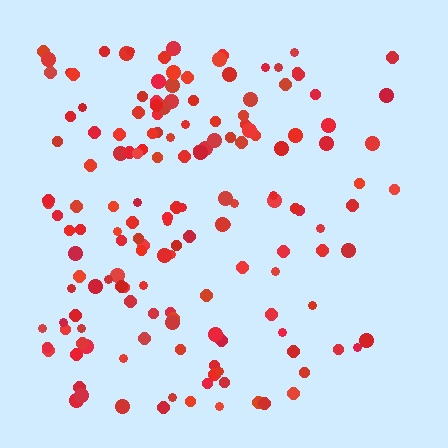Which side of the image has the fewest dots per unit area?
The right.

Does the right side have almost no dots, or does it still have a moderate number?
Still a moderate number, just noticeably fewer than the left.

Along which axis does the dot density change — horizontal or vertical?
Horizontal.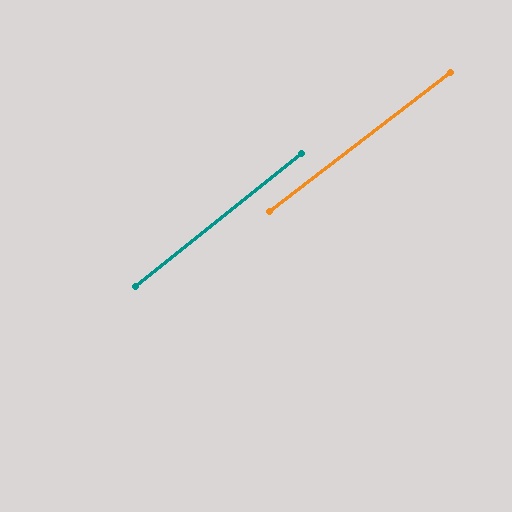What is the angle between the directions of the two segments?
Approximately 1 degree.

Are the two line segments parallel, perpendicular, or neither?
Parallel — their directions differ by only 1.2°.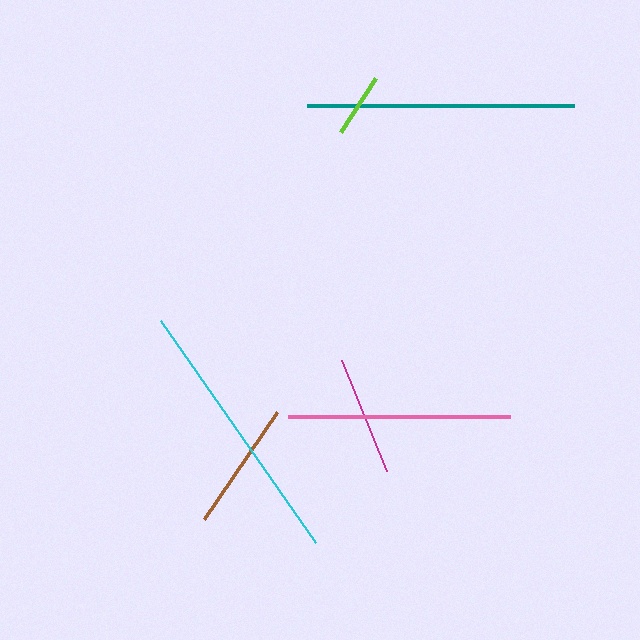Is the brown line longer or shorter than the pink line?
The pink line is longer than the brown line.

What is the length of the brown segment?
The brown segment is approximately 130 pixels long.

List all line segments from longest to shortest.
From longest to shortest: cyan, teal, pink, brown, magenta, lime.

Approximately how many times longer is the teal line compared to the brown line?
The teal line is approximately 2.1 times the length of the brown line.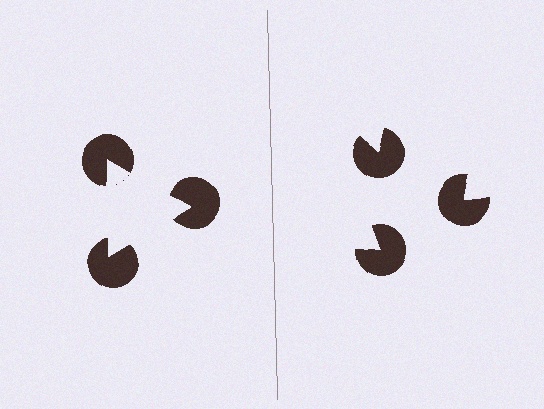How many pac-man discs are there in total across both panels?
6 — 3 on each side.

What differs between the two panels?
The pac-man discs are positioned identically on both sides; only the wedge orientations differ. On the left they align to a triangle; on the right they are misaligned.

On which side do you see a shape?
An illusory triangle appears on the left side. On the right side the wedge cuts are rotated, so no coherent shape forms.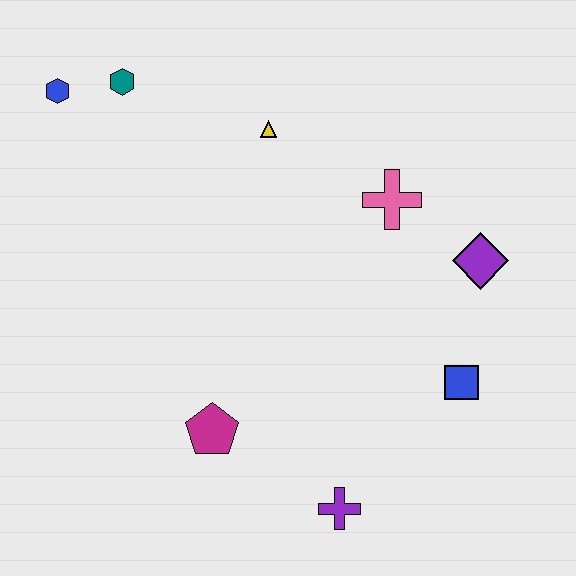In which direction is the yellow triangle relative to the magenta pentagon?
The yellow triangle is above the magenta pentagon.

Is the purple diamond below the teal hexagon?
Yes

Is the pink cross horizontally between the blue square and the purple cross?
Yes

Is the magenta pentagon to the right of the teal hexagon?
Yes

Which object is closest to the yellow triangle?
The pink cross is closest to the yellow triangle.